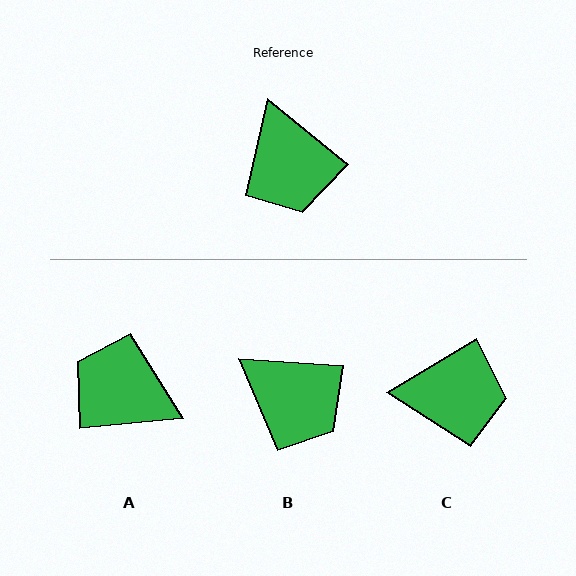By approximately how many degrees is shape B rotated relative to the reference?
Approximately 36 degrees counter-clockwise.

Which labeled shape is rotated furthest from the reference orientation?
A, about 135 degrees away.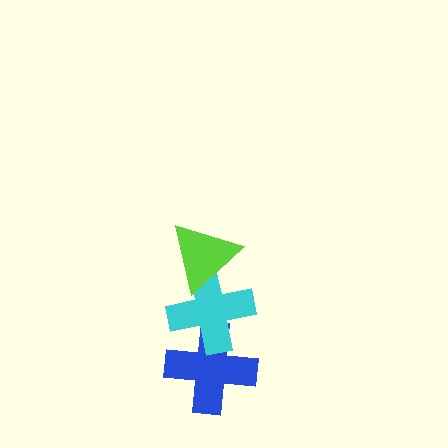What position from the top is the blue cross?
The blue cross is 3rd from the top.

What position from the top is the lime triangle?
The lime triangle is 1st from the top.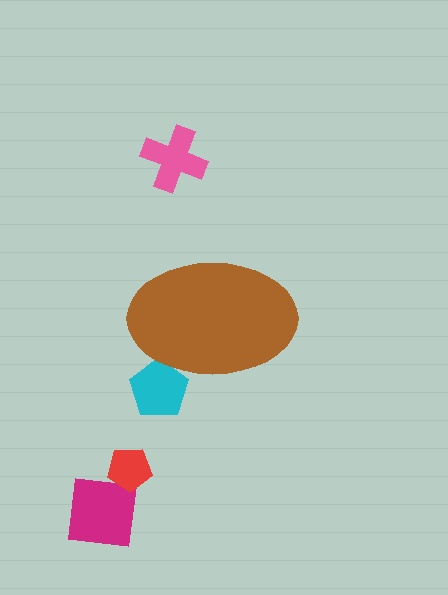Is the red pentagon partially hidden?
No, the red pentagon is fully visible.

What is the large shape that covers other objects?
A brown ellipse.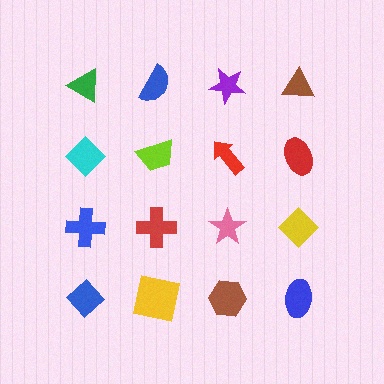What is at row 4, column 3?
A brown hexagon.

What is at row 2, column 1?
A cyan diamond.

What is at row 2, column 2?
A lime trapezoid.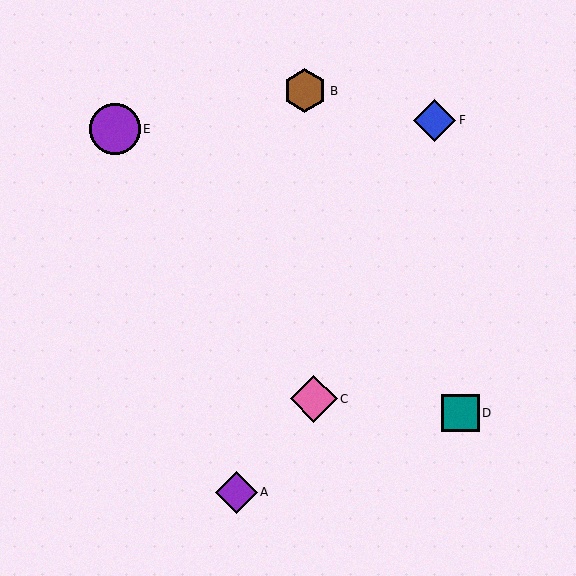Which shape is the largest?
The purple circle (labeled E) is the largest.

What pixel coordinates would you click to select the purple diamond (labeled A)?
Click at (236, 492) to select the purple diamond A.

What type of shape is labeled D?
Shape D is a teal square.